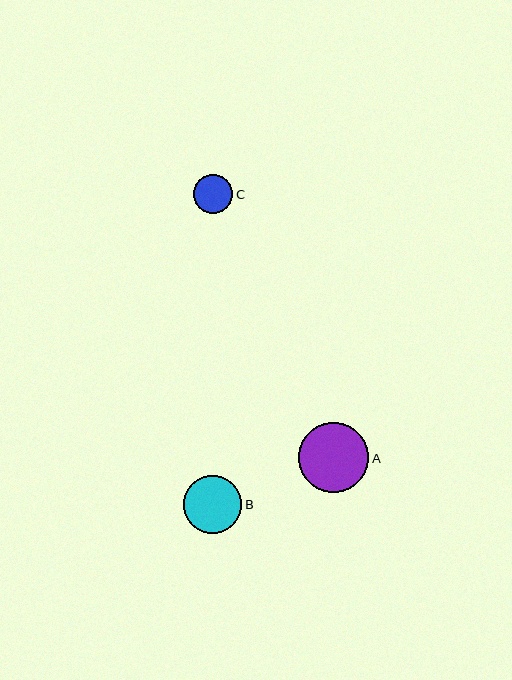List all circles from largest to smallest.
From largest to smallest: A, B, C.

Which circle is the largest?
Circle A is the largest with a size of approximately 70 pixels.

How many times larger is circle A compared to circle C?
Circle A is approximately 1.8 times the size of circle C.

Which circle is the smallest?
Circle C is the smallest with a size of approximately 39 pixels.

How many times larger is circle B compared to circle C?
Circle B is approximately 1.5 times the size of circle C.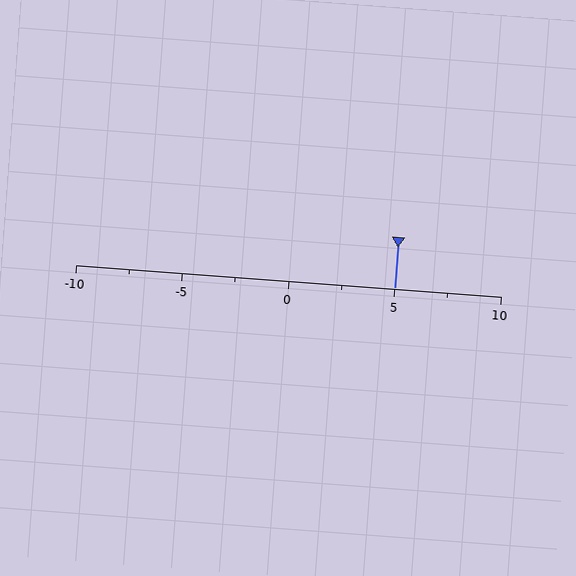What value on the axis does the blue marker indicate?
The marker indicates approximately 5.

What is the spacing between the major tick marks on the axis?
The major ticks are spaced 5 apart.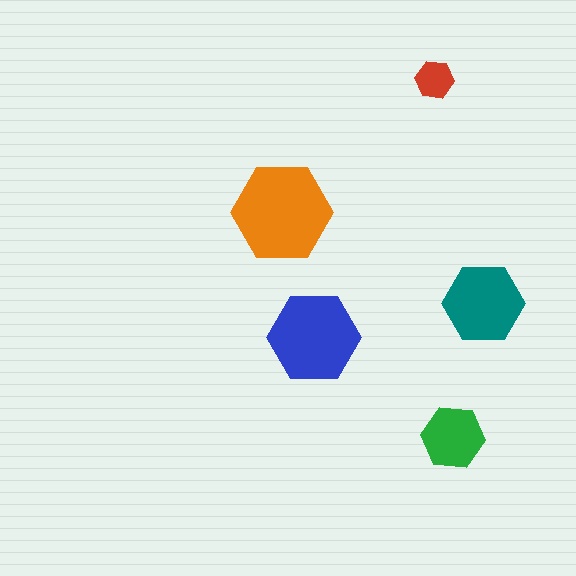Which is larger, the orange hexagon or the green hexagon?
The orange one.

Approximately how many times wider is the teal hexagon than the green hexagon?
About 1.5 times wider.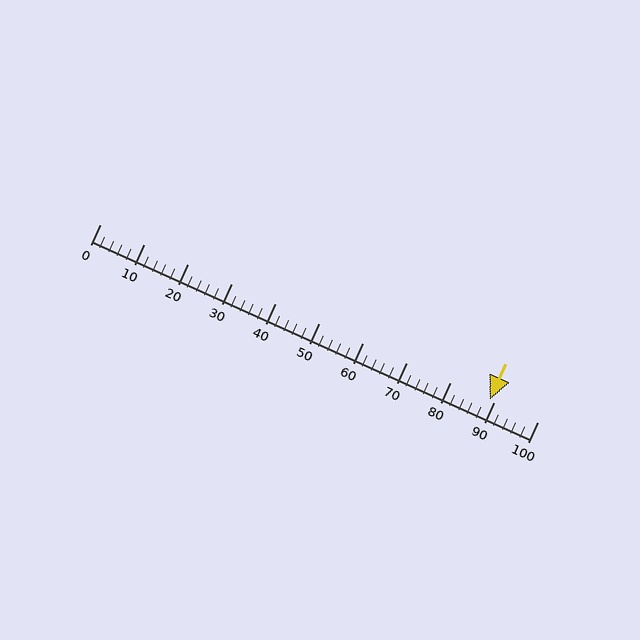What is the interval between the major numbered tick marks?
The major tick marks are spaced 10 units apart.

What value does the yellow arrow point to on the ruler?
The yellow arrow points to approximately 89.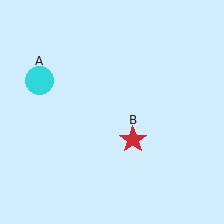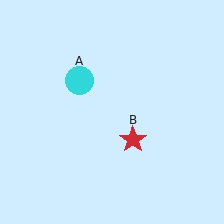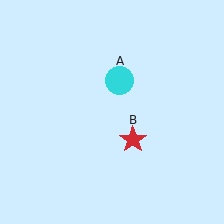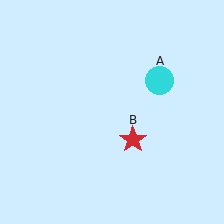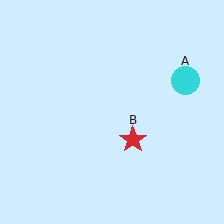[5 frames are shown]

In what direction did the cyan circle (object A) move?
The cyan circle (object A) moved right.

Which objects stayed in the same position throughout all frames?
Red star (object B) remained stationary.